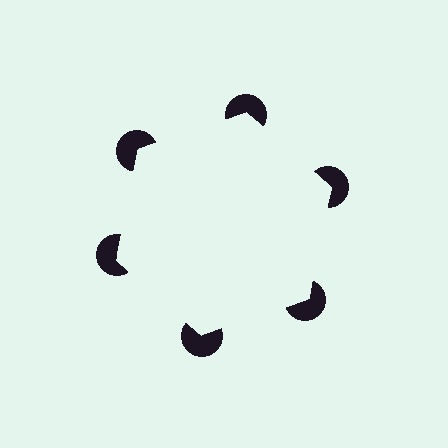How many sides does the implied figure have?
6 sides.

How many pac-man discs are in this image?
There are 6 — one at each vertex of the illusory hexagon.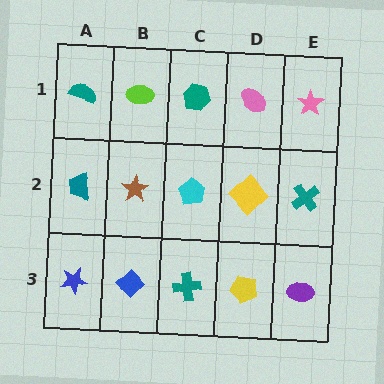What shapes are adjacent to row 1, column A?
A teal trapezoid (row 2, column A), a lime ellipse (row 1, column B).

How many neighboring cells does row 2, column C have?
4.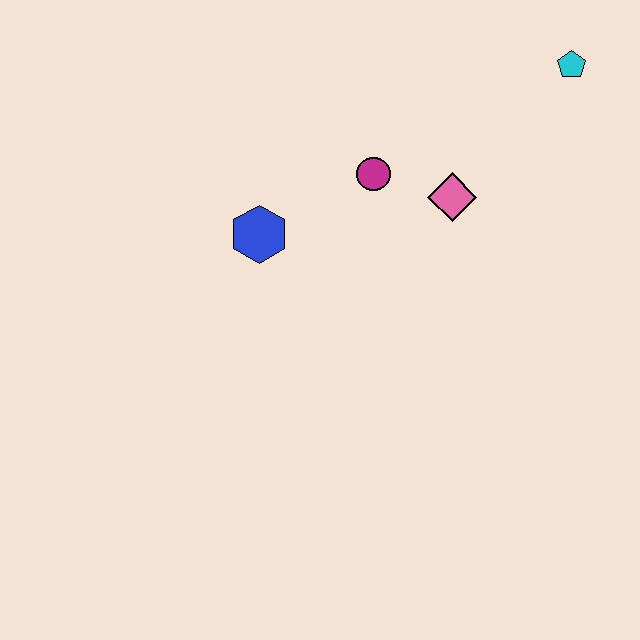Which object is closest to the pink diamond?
The magenta circle is closest to the pink diamond.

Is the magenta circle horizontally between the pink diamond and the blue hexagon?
Yes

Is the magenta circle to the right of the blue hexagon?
Yes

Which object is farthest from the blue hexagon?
The cyan pentagon is farthest from the blue hexagon.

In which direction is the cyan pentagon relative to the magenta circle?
The cyan pentagon is to the right of the magenta circle.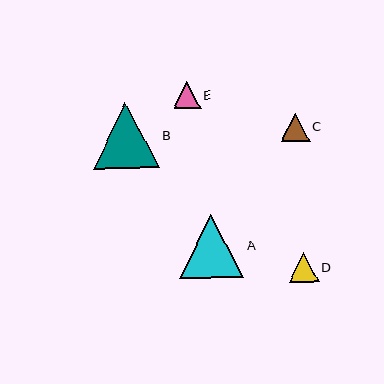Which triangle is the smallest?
Triangle E is the smallest with a size of approximately 27 pixels.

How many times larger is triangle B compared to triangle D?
Triangle B is approximately 2.2 times the size of triangle D.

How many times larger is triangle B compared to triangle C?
Triangle B is approximately 2.3 times the size of triangle C.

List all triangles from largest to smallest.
From largest to smallest: B, A, D, C, E.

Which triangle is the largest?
Triangle B is the largest with a size of approximately 66 pixels.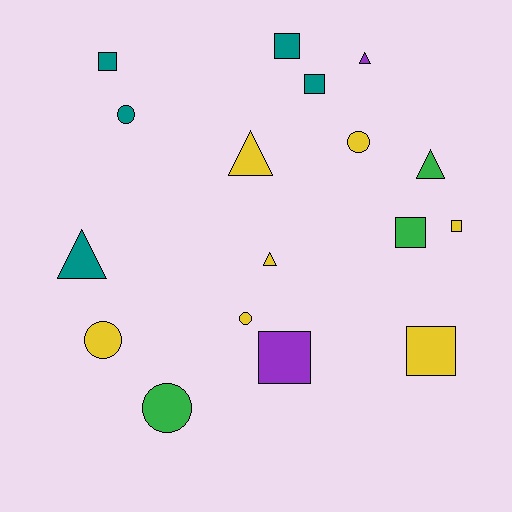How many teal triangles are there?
There is 1 teal triangle.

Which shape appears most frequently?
Square, with 7 objects.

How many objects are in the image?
There are 17 objects.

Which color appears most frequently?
Yellow, with 7 objects.